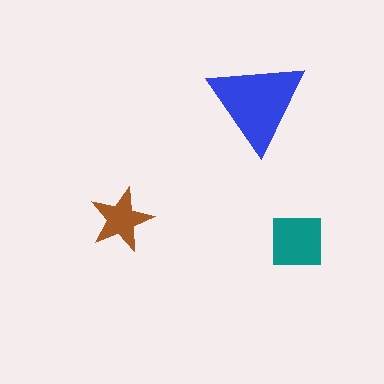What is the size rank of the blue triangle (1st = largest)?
1st.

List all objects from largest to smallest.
The blue triangle, the teal square, the brown star.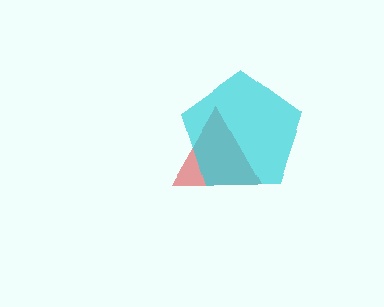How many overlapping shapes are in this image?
There are 2 overlapping shapes in the image.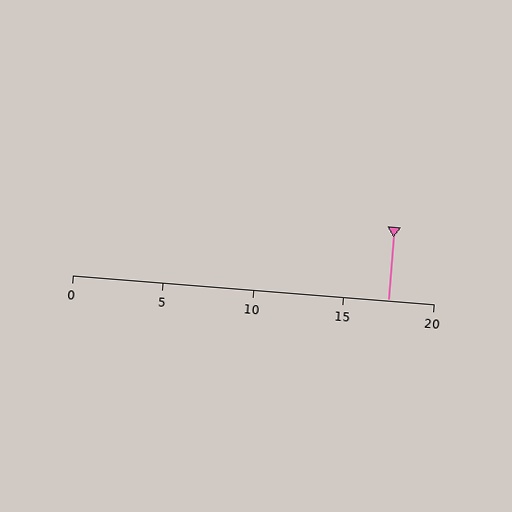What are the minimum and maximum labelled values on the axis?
The axis runs from 0 to 20.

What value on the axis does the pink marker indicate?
The marker indicates approximately 17.5.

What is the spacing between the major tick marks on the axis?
The major ticks are spaced 5 apart.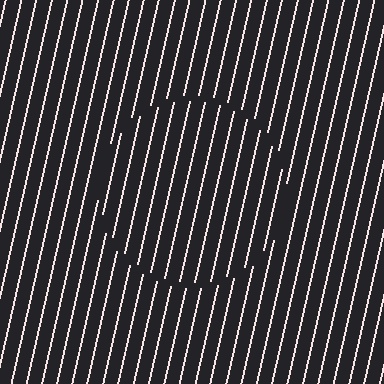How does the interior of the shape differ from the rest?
The interior of the shape contains the same grating, shifted by half a period — the contour is defined by the phase discontinuity where line-ends from the inner and outer gratings abut.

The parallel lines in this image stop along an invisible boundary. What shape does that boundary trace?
An illusory circle. The interior of the shape contains the same grating, shifted by half a period — the contour is defined by the phase discontinuity where line-ends from the inner and outer gratings abut.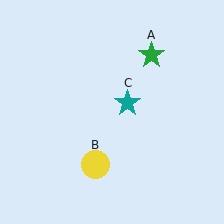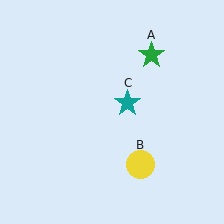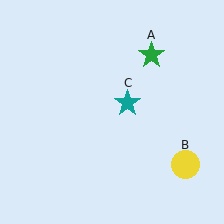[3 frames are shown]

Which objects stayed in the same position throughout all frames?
Green star (object A) and teal star (object C) remained stationary.